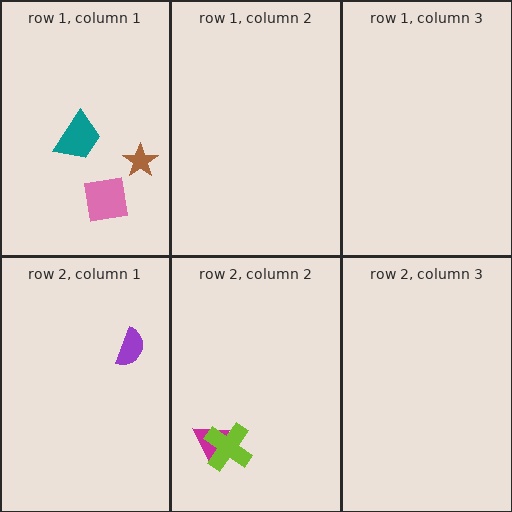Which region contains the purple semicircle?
The row 2, column 1 region.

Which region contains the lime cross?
The row 2, column 2 region.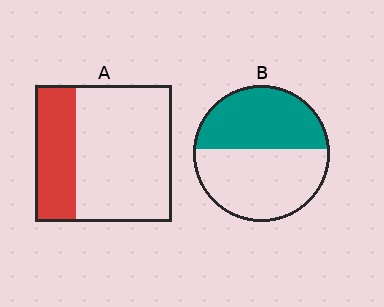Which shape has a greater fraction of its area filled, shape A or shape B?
Shape B.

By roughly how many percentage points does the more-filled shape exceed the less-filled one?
By roughly 15 percentage points (B over A).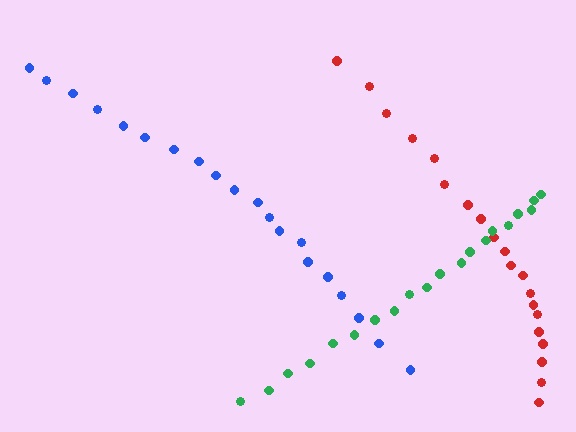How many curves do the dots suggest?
There are 3 distinct paths.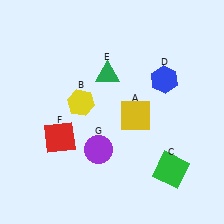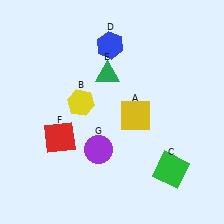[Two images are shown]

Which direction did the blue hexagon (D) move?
The blue hexagon (D) moved left.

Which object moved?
The blue hexagon (D) moved left.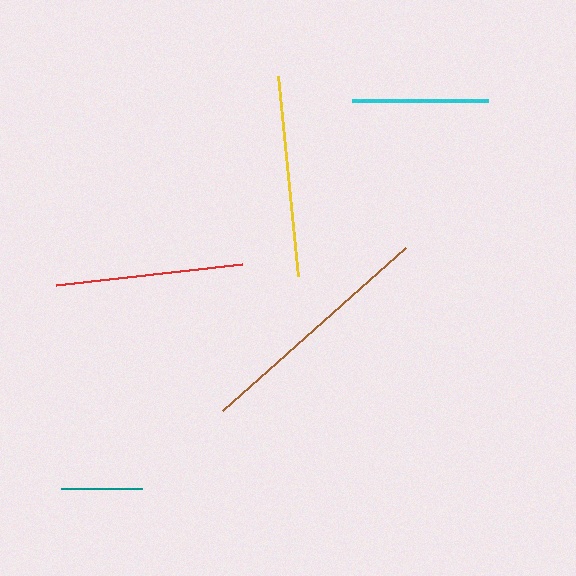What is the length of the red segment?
The red segment is approximately 187 pixels long.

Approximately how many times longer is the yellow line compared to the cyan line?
The yellow line is approximately 1.5 times the length of the cyan line.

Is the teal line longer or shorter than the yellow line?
The yellow line is longer than the teal line.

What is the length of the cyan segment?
The cyan segment is approximately 137 pixels long.